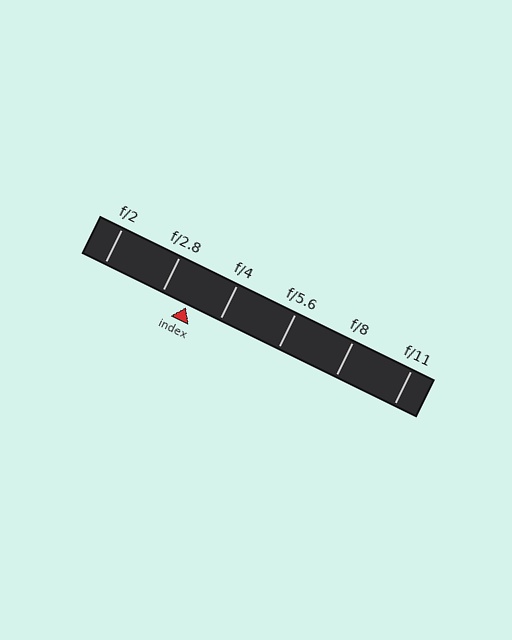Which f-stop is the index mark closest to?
The index mark is closest to f/2.8.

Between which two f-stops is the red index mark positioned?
The index mark is between f/2.8 and f/4.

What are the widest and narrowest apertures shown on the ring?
The widest aperture shown is f/2 and the narrowest is f/11.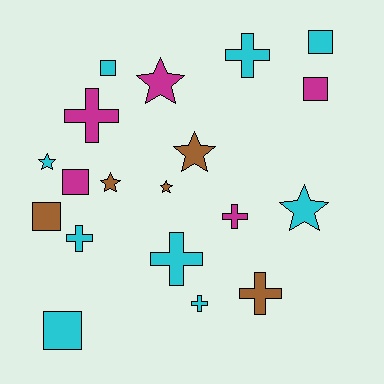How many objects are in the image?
There are 19 objects.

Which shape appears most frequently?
Cross, with 7 objects.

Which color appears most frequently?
Cyan, with 9 objects.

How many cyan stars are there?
There are 2 cyan stars.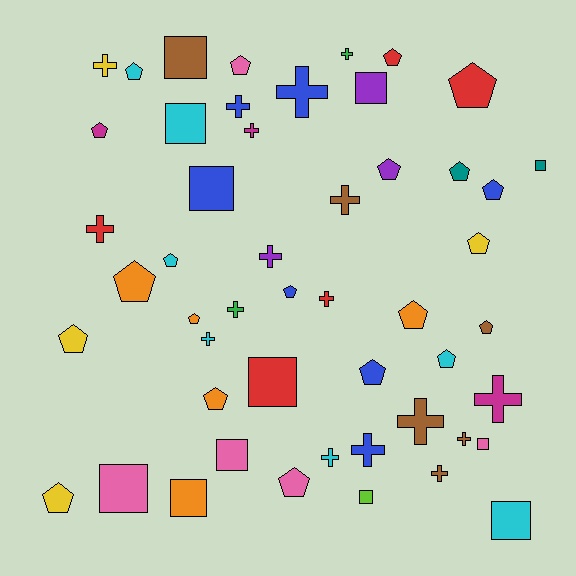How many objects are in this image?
There are 50 objects.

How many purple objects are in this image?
There are 3 purple objects.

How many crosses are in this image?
There are 17 crosses.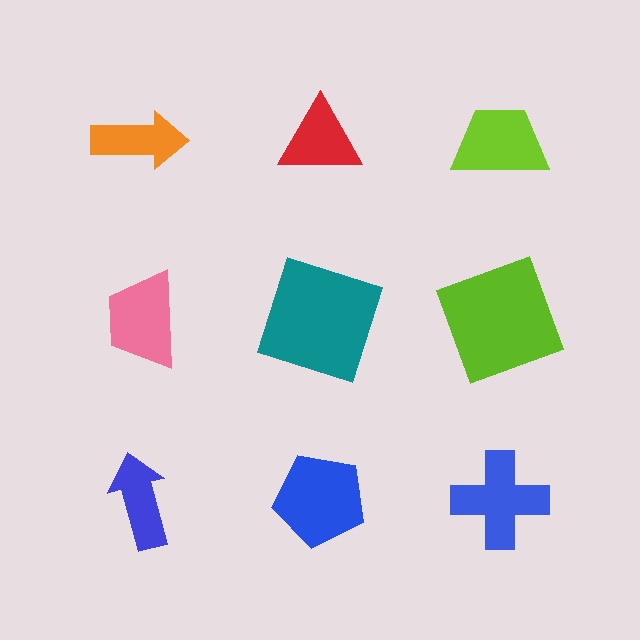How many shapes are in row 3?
3 shapes.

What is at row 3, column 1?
A blue arrow.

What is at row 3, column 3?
A blue cross.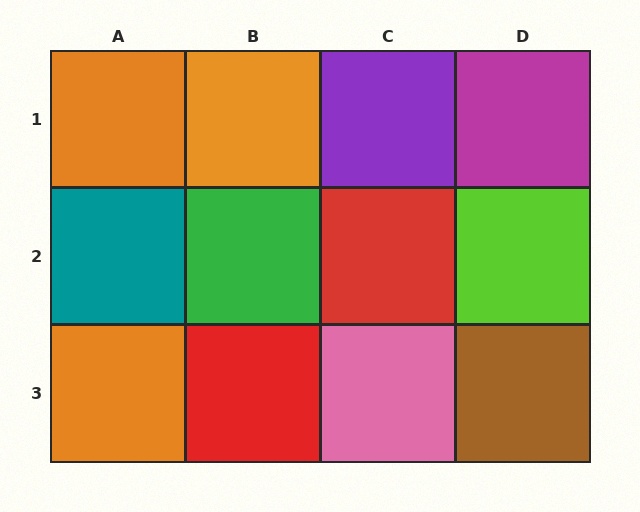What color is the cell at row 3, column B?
Red.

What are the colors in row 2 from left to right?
Teal, green, red, lime.